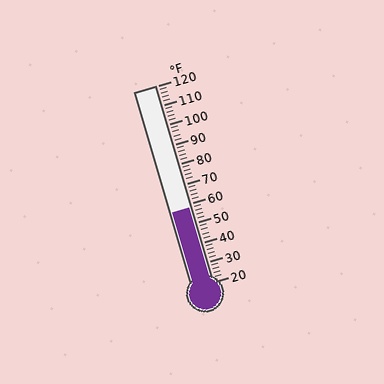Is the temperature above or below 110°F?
The temperature is below 110°F.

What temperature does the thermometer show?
The thermometer shows approximately 58°F.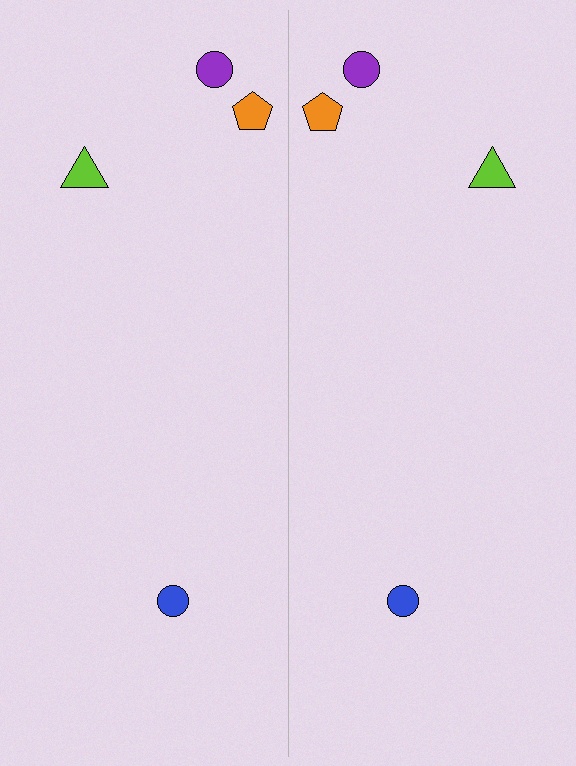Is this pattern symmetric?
Yes, this pattern has bilateral (reflection) symmetry.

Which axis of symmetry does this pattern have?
The pattern has a vertical axis of symmetry running through the center of the image.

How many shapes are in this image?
There are 8 shapes in this image.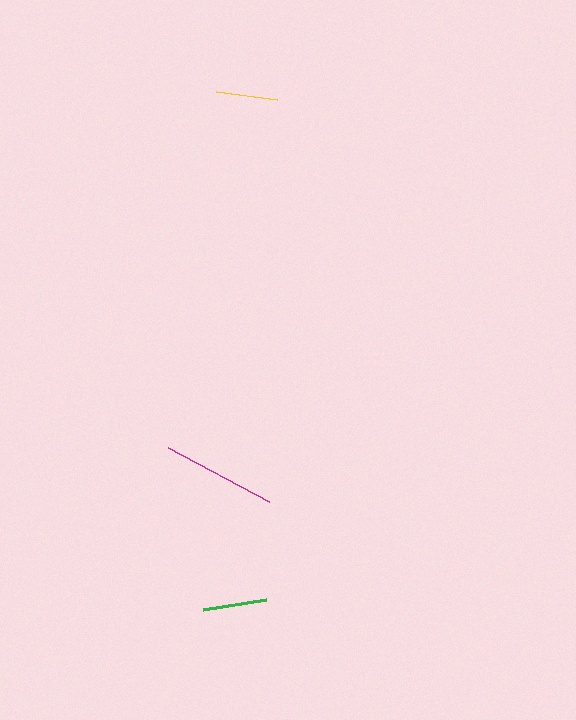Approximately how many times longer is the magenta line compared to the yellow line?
The magenta line is approximately 1.8 times the length of the yellow line.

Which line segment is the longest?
The magenta line is the longest at approximately 114 pixels.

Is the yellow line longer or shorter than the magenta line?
The magenta line is longer than the yellow line.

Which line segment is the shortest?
The yellow line is the shortest at approximately 62 pixels.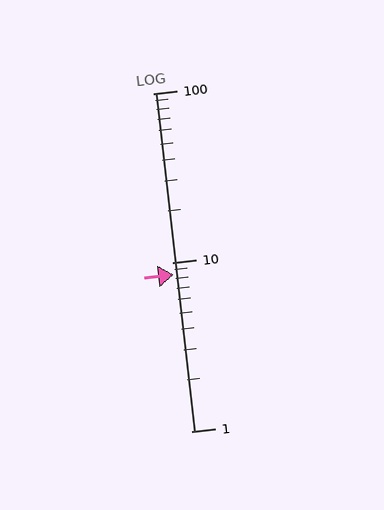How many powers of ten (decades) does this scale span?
The scale spans 2 decades, from 1 to 100.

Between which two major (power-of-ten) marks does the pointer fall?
The pointer is between 1 and 10.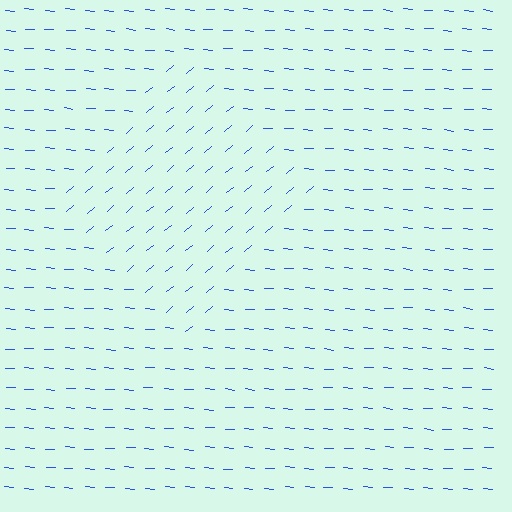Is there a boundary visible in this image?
Yes, there is a texture boundary formed by a change in line orientation.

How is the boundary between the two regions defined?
The boundary is defined purely by a change in line orientation (approximately 45 degrees difference). All lines are the same color and thickness.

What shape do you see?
I see a diamond.